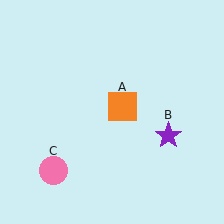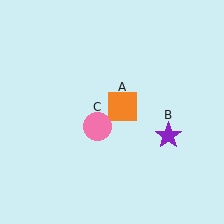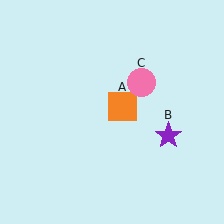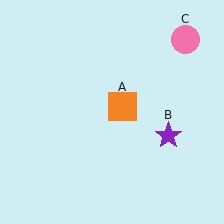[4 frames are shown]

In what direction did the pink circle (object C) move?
The pink circle (object C) moved up and to the right.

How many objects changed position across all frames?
1 object changed position: pink circle (object C).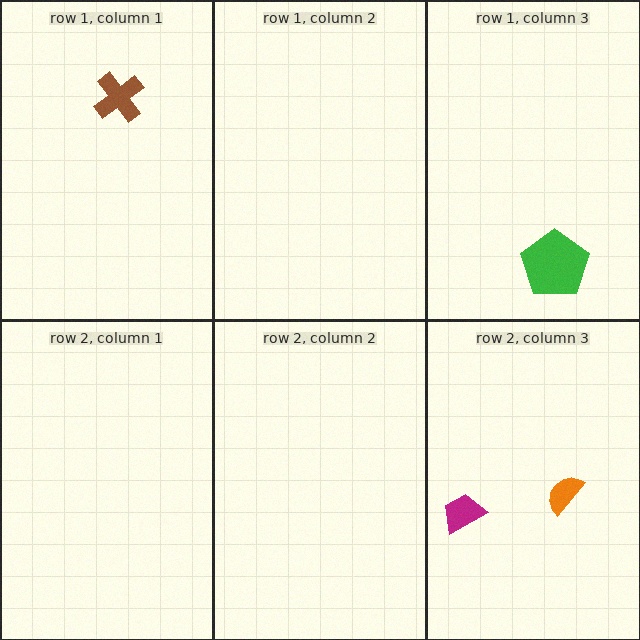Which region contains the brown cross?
The row 1, column 1 region.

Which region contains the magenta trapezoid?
The row 2, column 3 region.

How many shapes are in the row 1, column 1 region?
1.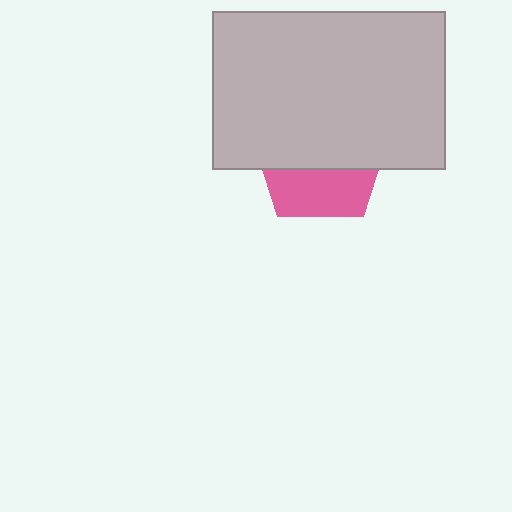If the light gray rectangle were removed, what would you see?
You would see the complete pink pentagon.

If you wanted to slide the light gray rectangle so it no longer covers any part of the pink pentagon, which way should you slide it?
Slide it up — that is the most direct way to separate the two shapes.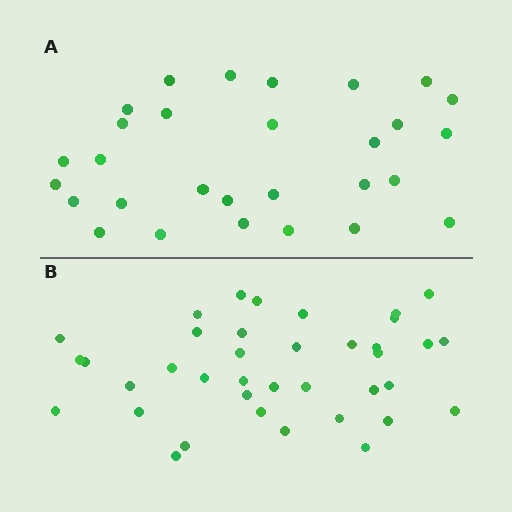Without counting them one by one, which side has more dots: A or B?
Region B (the bottom region) has more dots.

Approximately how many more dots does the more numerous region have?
Region B has roughly 8 or so more dots than region A.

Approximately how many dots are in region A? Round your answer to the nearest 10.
About 30 dots. (The exact count is 29, which rounds to 30.)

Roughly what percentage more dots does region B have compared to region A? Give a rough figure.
About 30% more.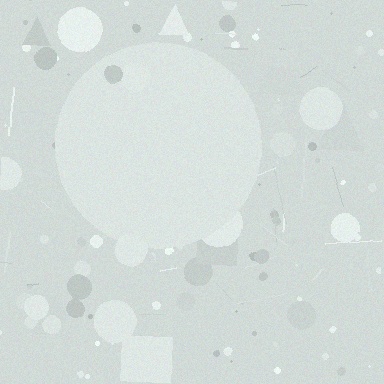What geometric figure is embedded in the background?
A circle is embedded in the background.